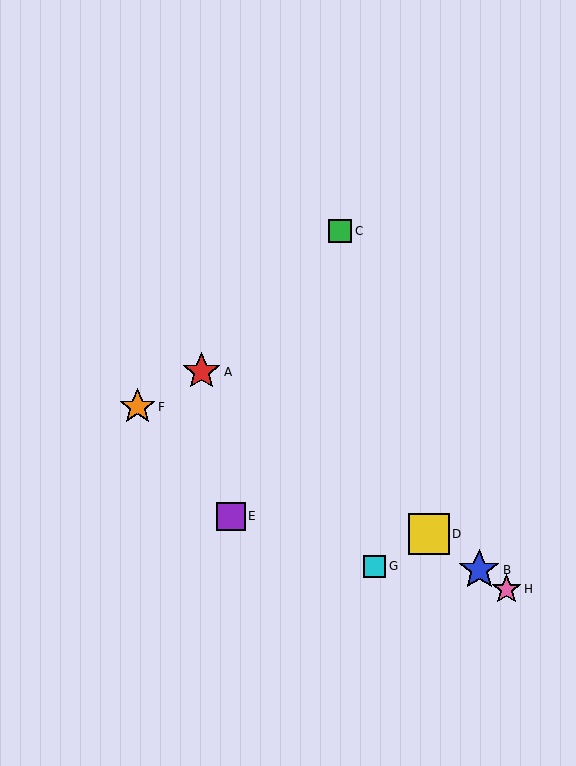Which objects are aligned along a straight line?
Objects A, B, D, H are aligned along a straight line.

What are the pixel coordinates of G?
Object G is at (375, 566).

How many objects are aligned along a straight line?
4 objects (A, B, D, H) are aligned along a straight line.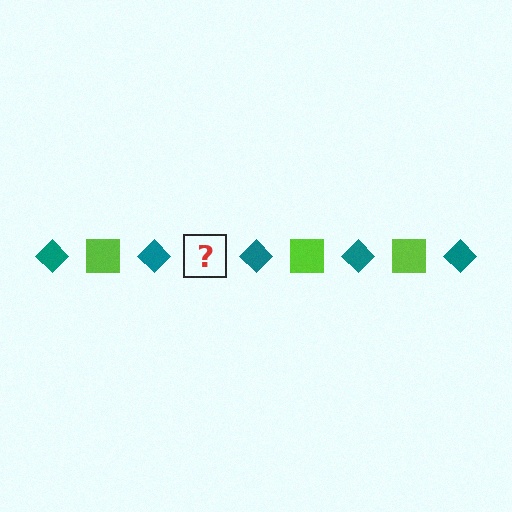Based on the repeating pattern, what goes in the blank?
The blank should be a lime square.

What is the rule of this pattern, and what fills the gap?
The rule is that the pattern alternates between teal diamond and lime square. The gap should be filled with a lime square.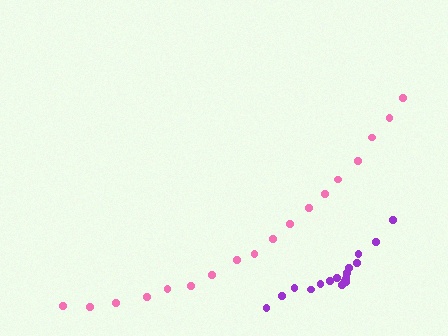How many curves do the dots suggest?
There are 2 distinct paths.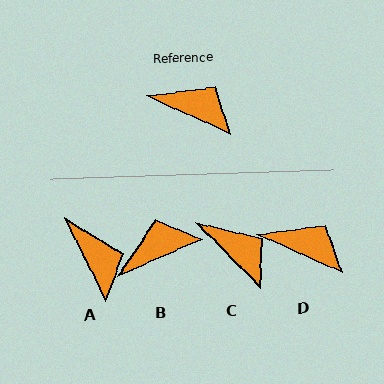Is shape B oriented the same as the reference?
No, it is off by about 48 degrees.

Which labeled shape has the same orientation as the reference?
D.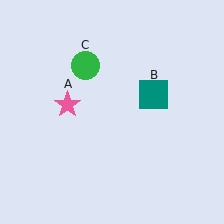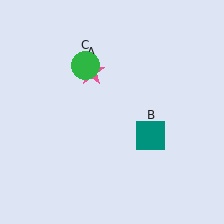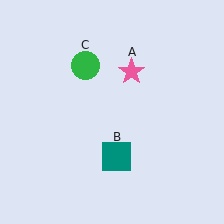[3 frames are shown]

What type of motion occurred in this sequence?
The pink star (object A), teal square (object B) rotated clockwise around the center of the scene.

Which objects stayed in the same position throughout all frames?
Green circle (object C) remained stationary.